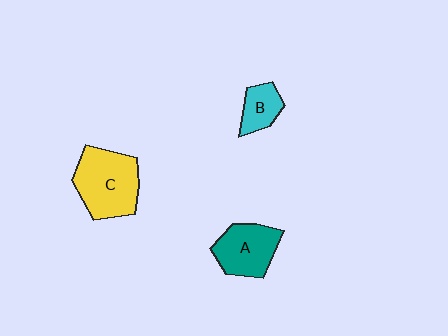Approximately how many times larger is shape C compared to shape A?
Approximately 1.4 times.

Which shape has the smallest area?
Shape B (cyan).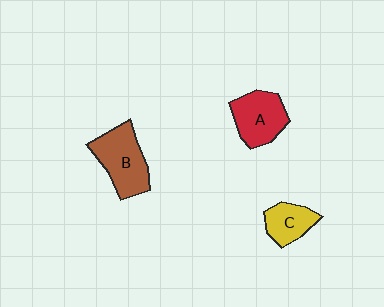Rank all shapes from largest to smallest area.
From largest to smallest: B (brown), A (red), C (yellow).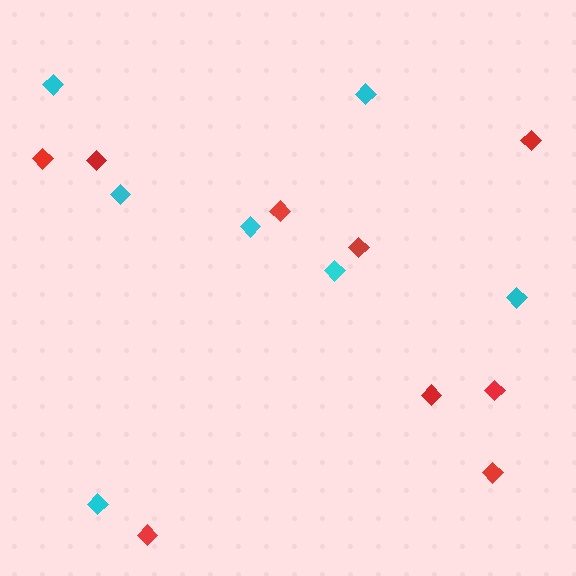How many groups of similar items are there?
There are 2 groups: one group of red diamonds (9) and one group of cyan diamonds (7).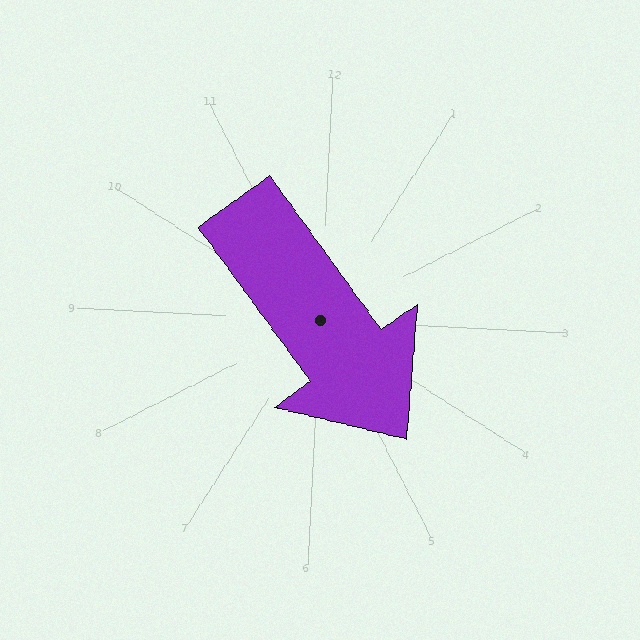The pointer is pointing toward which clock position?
Roughly 5 o'clock.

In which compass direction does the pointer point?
Southeast.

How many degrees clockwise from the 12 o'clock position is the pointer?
Approximately 141 degrees.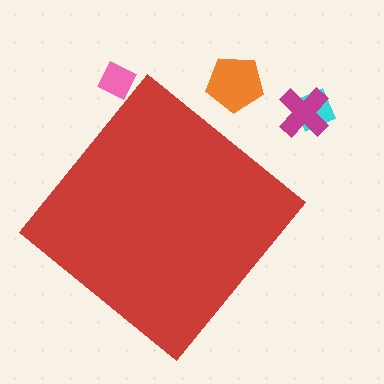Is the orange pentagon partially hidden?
No, the orange pentagon is fully visible.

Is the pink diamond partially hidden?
No, the pink diamond is fully visible.